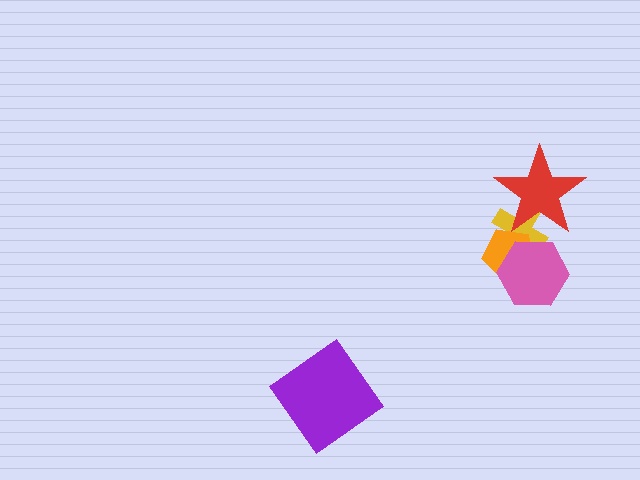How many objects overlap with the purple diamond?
0 objects overlap with the purple diamond.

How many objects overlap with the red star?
1 object overlaps with the red star.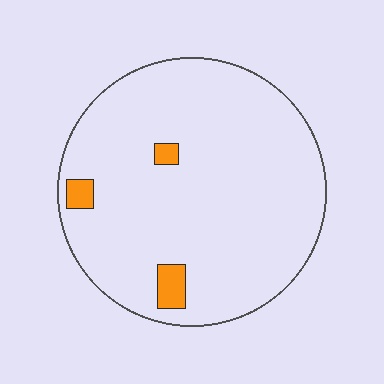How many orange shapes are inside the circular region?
3.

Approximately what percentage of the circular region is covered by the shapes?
Approximately 5%.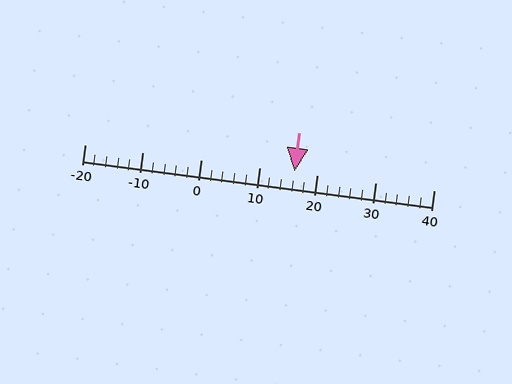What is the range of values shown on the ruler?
The ruler shows values from -20 to 40.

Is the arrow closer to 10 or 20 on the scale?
The arrow is closer to 20.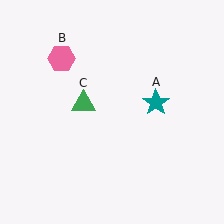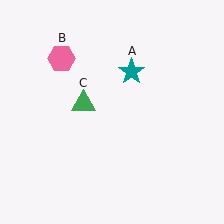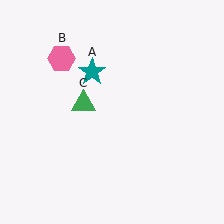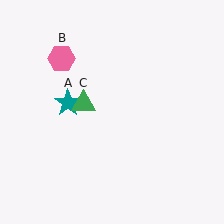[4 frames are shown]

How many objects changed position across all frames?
1 object changed position: teal star (object A).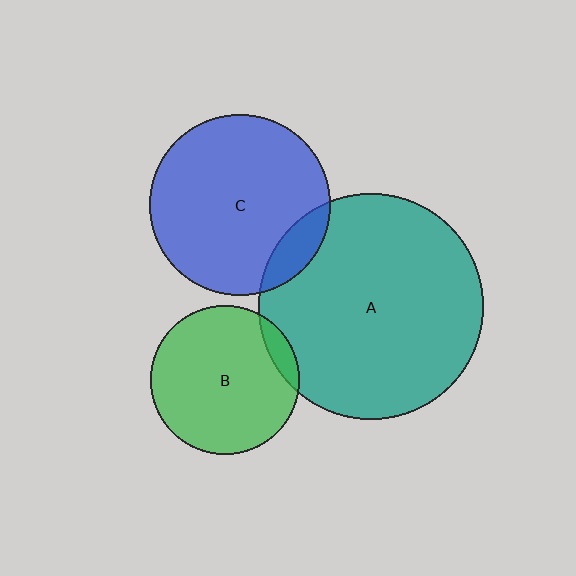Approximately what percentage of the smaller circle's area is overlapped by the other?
Approximately 10%.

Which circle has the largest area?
Circle A (teal).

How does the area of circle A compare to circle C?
Approximately 1.6 times.